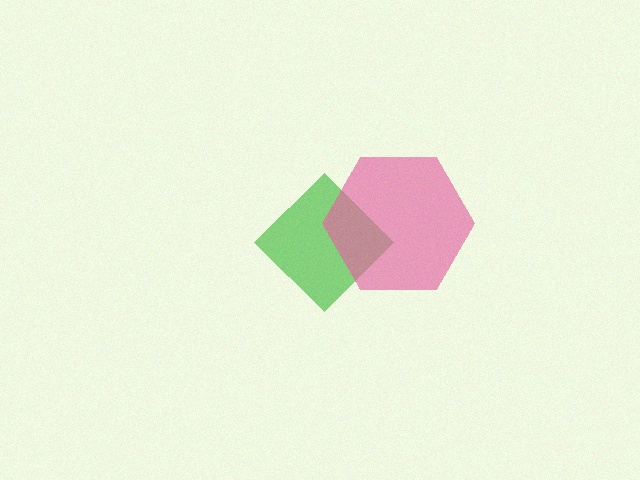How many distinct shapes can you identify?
There are 2 distinct shapes: a green diamond, a pink hexagon.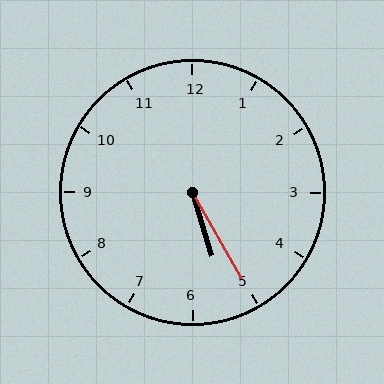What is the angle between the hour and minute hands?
Approximately 12 degrees.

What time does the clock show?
5:25.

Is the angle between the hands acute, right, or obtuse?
It is acute.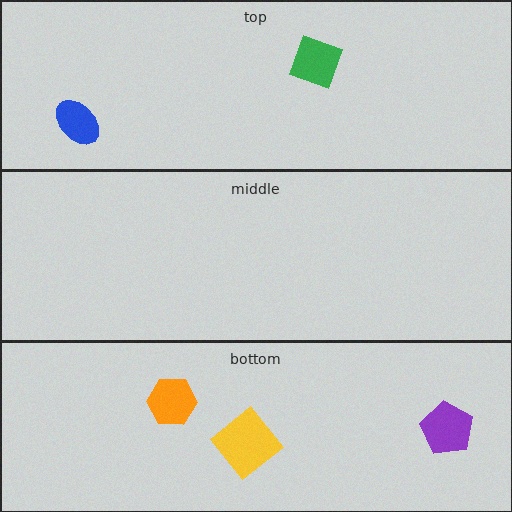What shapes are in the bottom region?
The purple pentagon, the orange hexagon, the yellow diamond.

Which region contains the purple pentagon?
The bottom region.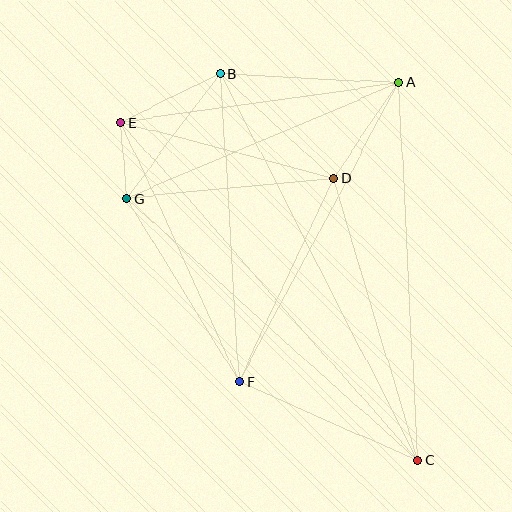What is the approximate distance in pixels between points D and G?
The distance between D and G is approximately 208 pixels.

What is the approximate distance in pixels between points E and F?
The distance between E and F is approximately 285 pixels.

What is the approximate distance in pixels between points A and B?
The distance between A and B is approximately 179 pixels.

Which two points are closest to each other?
Points E and G are closest to each other.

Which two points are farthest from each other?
Points C and E are farthest from each other.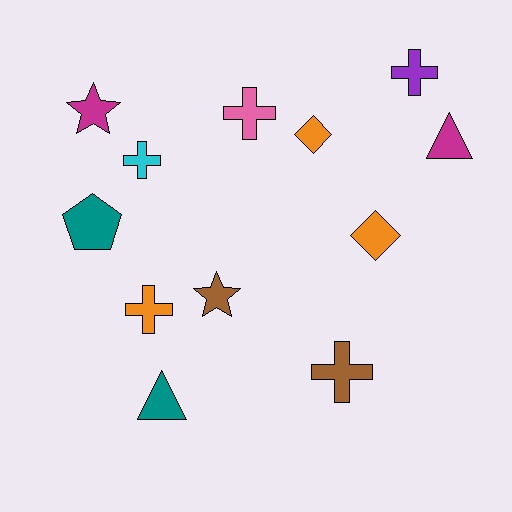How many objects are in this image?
There are 12 objects.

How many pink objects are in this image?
There is 1 pink object.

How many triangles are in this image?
There are 2 triangles.